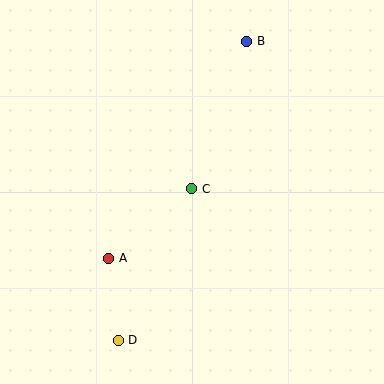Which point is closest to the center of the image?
Point C at (192, 189) is closest to the center.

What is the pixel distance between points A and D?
The distance between A and D is 82 pixels.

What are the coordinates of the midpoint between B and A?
The midpoint between B and A is at (178, 150).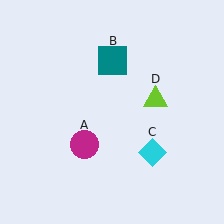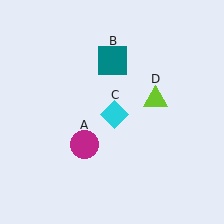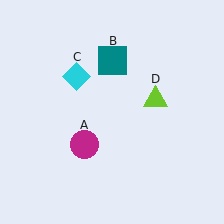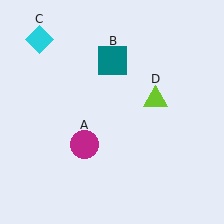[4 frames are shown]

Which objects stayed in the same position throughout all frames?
Magenta circle (object A) and teal square (object B) and lime triangle (object D) remained stationary.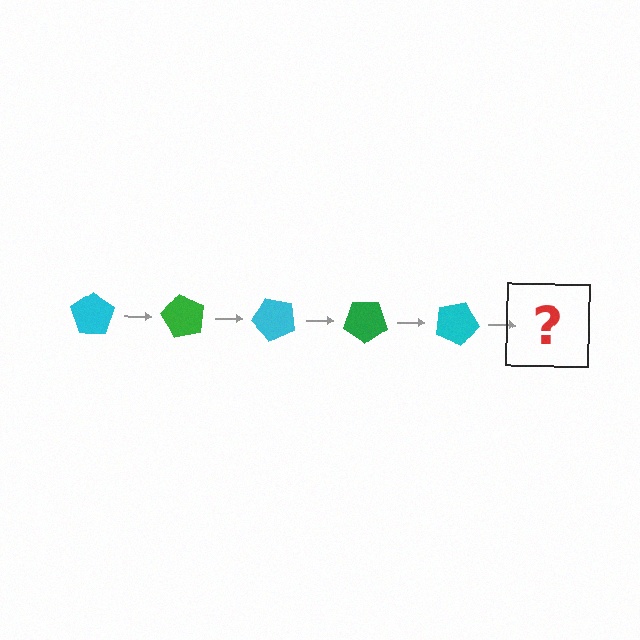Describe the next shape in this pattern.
It should be a green pentagon, rotated 300 degrees from the start.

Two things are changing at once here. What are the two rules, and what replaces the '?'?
The two rules are that it rotates 60 degrees each step and the color cycles through cyan and green. The '?' should be a green pentagon, rotated 300 degrees from the start.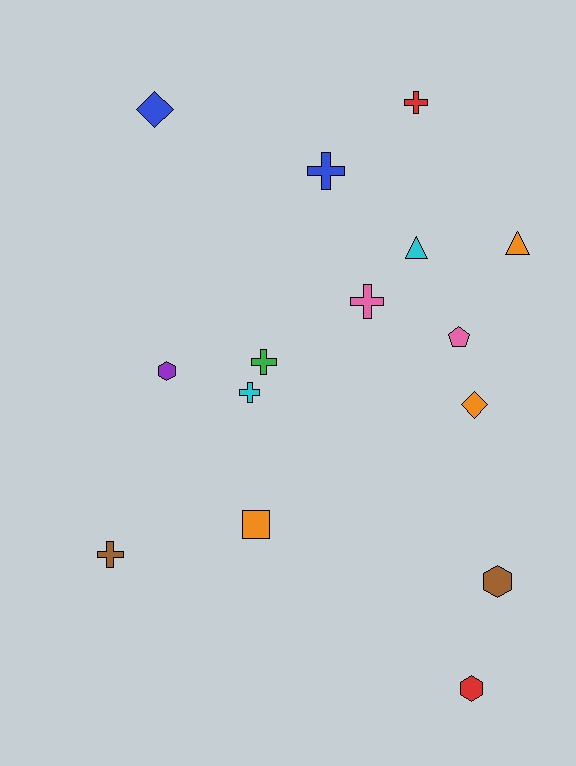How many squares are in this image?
There is 1 square.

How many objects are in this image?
There are 15 objects.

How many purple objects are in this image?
There is 1 purple object.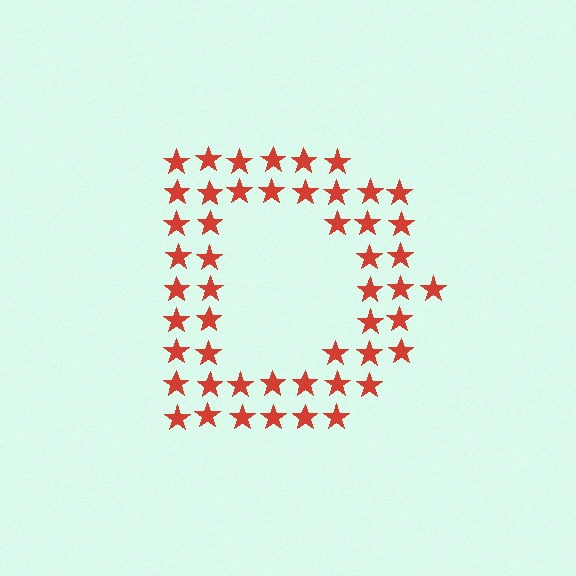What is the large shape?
The large shape is the letter D.